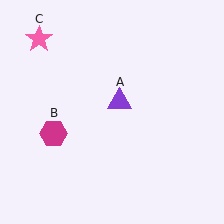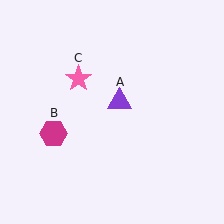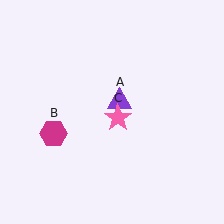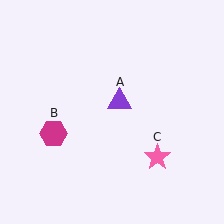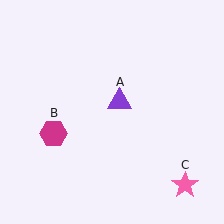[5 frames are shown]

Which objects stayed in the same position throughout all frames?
Purple triangle (object A) and magenta hexagon (object B) remained stationary.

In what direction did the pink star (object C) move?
The pink star (object C) moved down and to the right.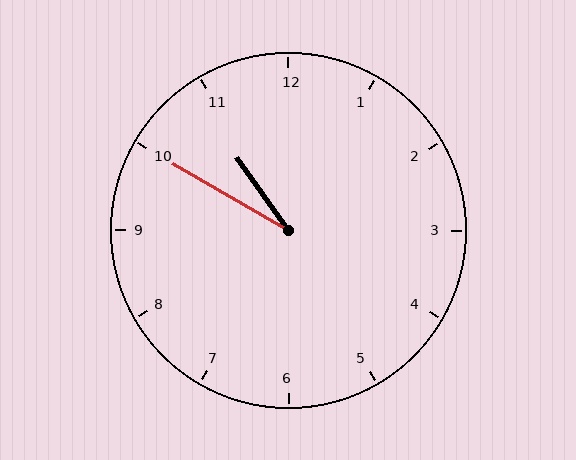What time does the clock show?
10:50.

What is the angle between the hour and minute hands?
Approximately 25 degrees.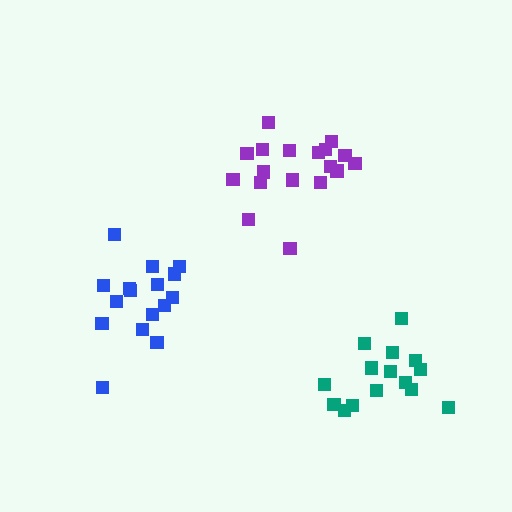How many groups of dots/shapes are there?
There are 3 groups.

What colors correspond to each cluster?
The clusters are colored: purple, blue, teal.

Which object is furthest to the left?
The blue cluster is leftmost.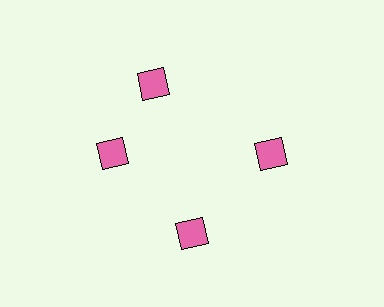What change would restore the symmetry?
The symmetry would be restored by rotating it back into even spacing with its neighbors so that all 4 diamonds sit at equal angles and equal distance from the center.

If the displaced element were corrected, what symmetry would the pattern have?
It would have 4-fold rotational symmetry — the pattern would map onto itself every 90 degrees.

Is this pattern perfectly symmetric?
No. The 4 pink diamonds are arranged in a ring, but one element near the 12 o'clock position is rotated out of alignment along the ring, breaking the 4-fold rotational symmetry.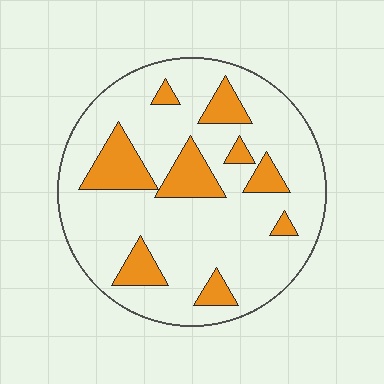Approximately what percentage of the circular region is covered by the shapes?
Approximately 20%.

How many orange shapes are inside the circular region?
9.